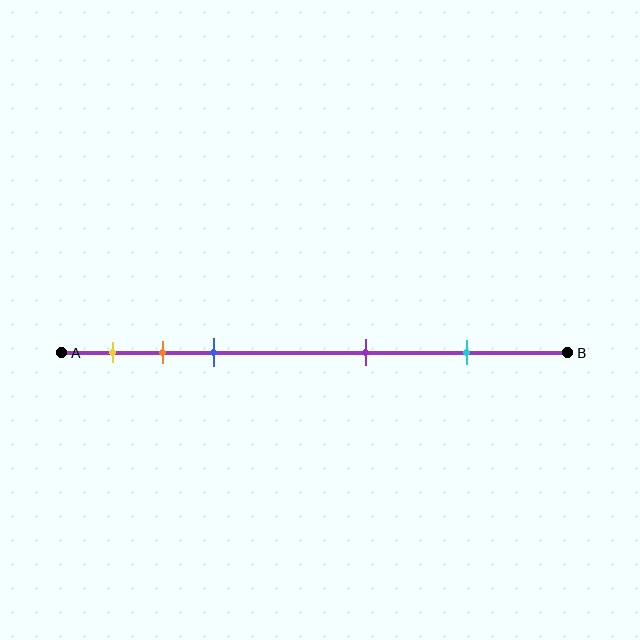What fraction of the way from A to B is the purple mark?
The purple mark is approximately 60% (0.6) of the way from A to B.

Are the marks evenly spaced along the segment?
No, the marks are not evenly spaced.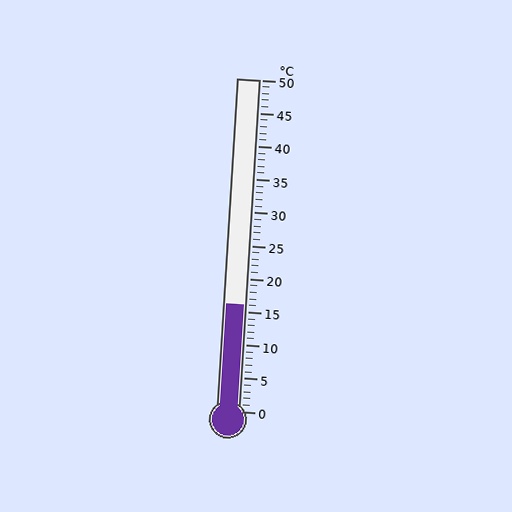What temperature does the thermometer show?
The thermometer shows approximately 16°C.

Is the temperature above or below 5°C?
The temperature is above 5°C.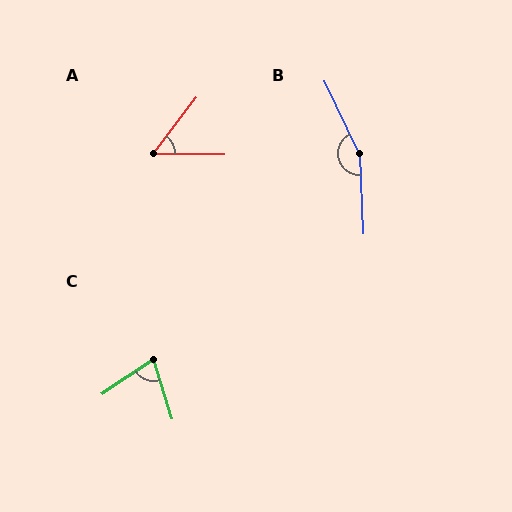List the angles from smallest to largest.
A (53°), C (73°), B (157°).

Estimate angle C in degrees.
Approximately 73 degrees.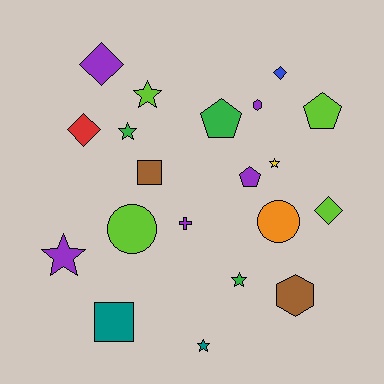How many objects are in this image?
There are 20 objects.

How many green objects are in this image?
There are 3 green objects.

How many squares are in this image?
There are 2 squares.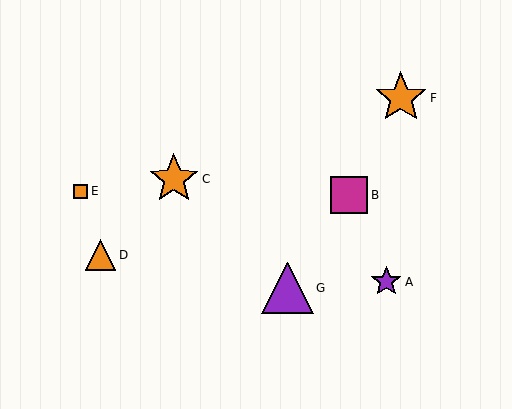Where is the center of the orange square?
The center of the orange square is at (81, 191).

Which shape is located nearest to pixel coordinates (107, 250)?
The orange triangle (labeled D) at (101, 255) is nearest to that location.